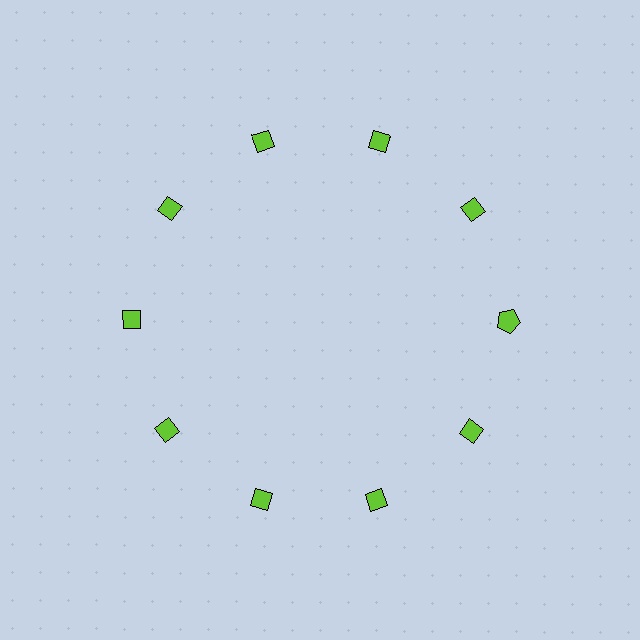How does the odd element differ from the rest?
It has a different shape: pentagon instead of diamond.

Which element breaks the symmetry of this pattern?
The lime pentagon at roughly the 3 o'clock position breaks the symmetry. All other shapes are lime diamonds.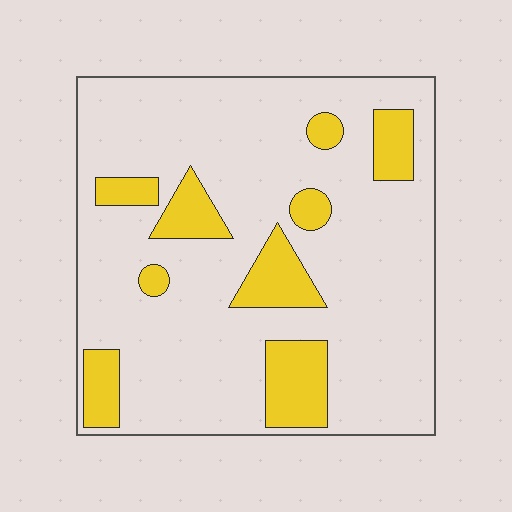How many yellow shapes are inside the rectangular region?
9.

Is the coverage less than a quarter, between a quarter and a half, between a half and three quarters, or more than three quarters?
Less than a quarter.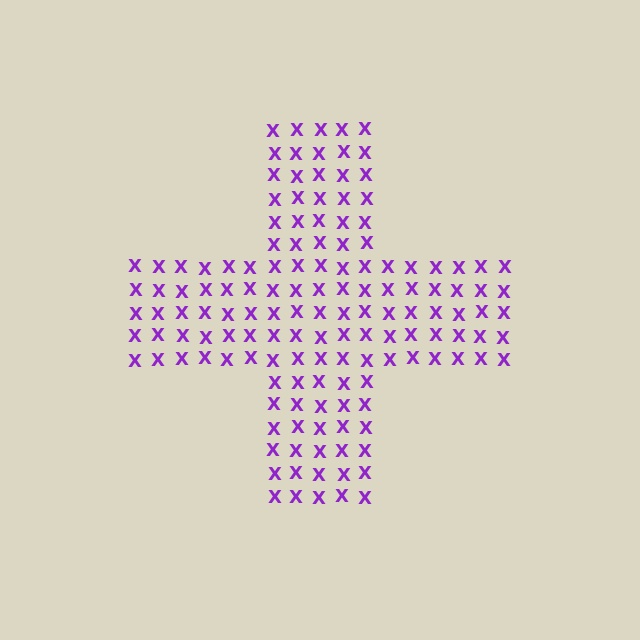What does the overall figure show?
The overall figure shows a cross.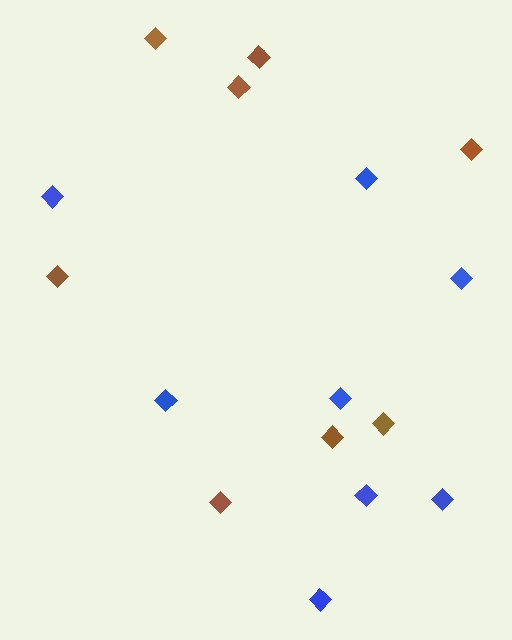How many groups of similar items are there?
There are 2 groups: one group of brown diamonds (8) and one group of blue diamonds (8).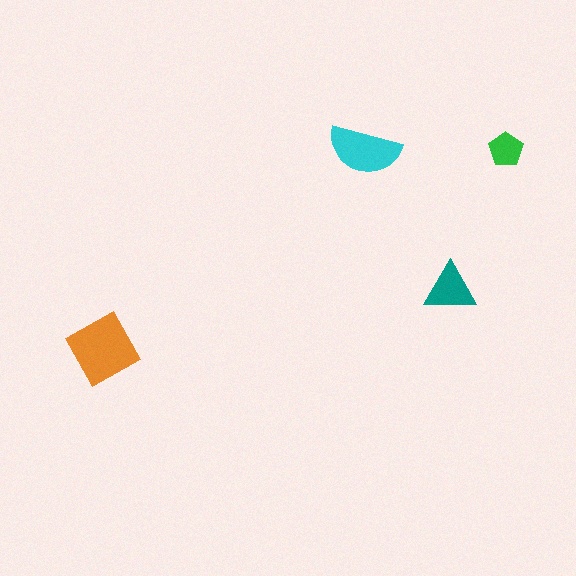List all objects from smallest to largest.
The green pentagon, the teal triangle, the cyan semicircle, the orange square.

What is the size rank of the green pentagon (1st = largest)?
4th.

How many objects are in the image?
There are 4 objects in the image.